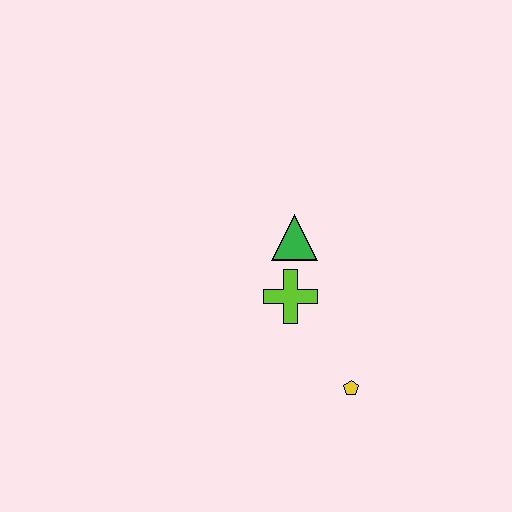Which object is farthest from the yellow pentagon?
The green triangle is farthest from the yellow pentagon.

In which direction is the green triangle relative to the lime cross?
The green triangle is above the lime cross.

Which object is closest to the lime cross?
The green triangle is closest to the lime cross.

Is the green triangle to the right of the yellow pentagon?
No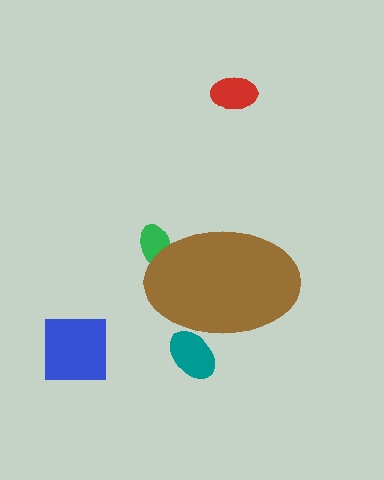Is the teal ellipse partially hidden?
Yes, the teal ellipse is partially hidden behind the brown ellipse.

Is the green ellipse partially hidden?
Yes, the green ellipse is partially hidden behind the brown ellipse.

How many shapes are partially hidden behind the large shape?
2 shapes are partially hidden.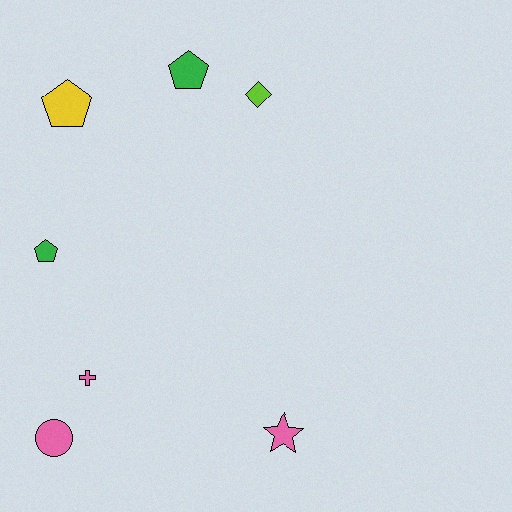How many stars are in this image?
There is 1 star.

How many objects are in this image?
There are 7 objects.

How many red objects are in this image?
There are no red objects.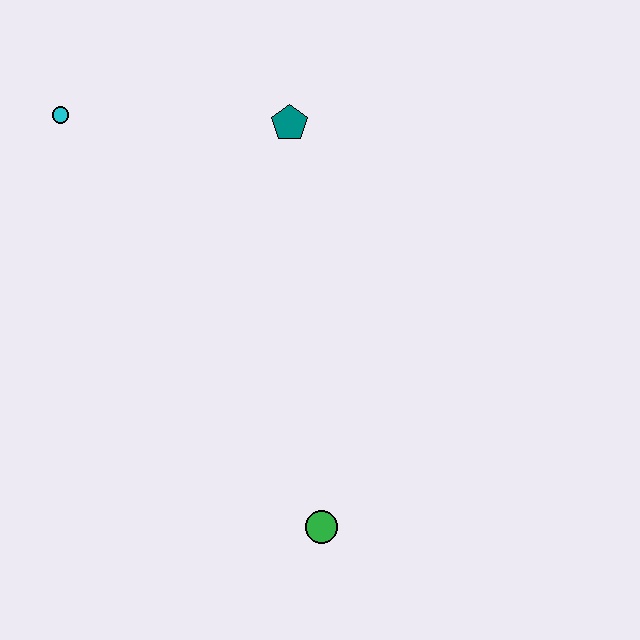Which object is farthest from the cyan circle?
The green circle is farthest from the cyan circle.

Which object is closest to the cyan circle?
The teal pentagon is closest to the cyan circle.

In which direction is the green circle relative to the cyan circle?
The green circle is below the cyan circle.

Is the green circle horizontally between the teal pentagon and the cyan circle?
No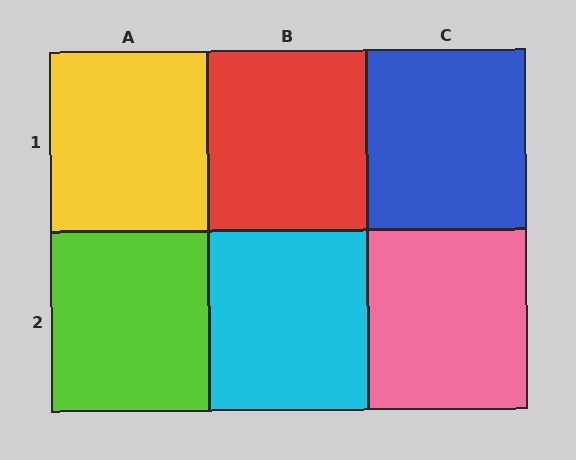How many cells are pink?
1 cell is pink.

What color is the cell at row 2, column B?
Cyan.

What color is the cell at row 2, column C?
Pink.